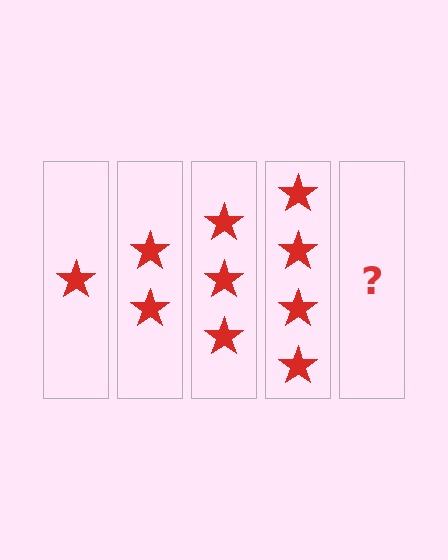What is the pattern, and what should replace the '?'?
The pattern is that each step adds one more star. The '?' should be 5 stars.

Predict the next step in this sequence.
The next step is 5 stars.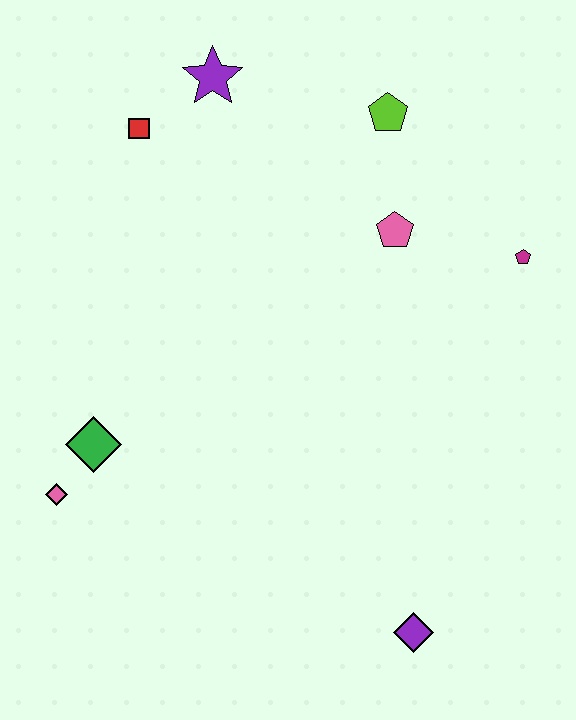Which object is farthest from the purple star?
The purple diamond is farthest from the purple star.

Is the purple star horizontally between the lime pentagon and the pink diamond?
Yes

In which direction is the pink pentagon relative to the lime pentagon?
The pink pentagon is below the lime pentagon.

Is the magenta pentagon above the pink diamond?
Yes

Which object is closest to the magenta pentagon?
The pink pentagon is closest to the magenta pentagon.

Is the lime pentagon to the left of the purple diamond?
Yes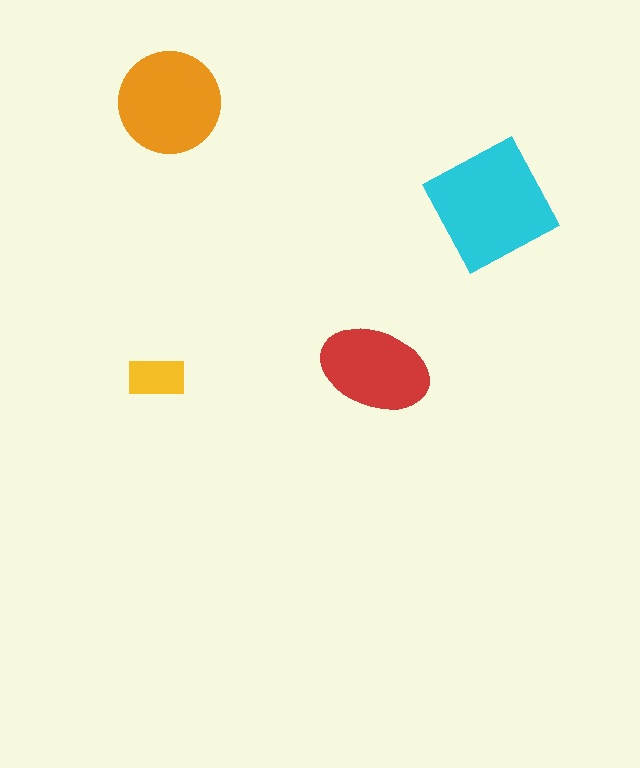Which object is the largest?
The cyan square.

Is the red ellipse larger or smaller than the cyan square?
Smaller.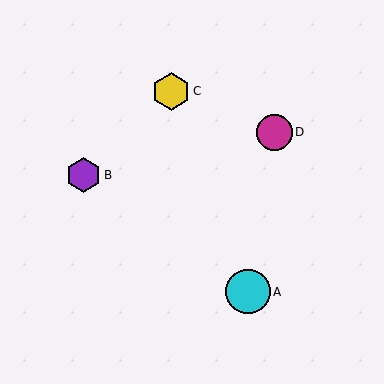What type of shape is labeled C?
Shape C is a yellow hexagon.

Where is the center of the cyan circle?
The center of the cyan circle is at (248, 292).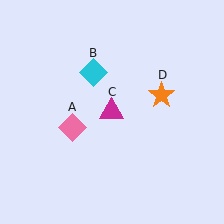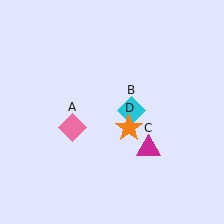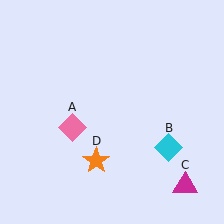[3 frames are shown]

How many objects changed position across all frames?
3 objects changed position: cyan diamond (object B), magenta triangle (object C), orange star (object D).